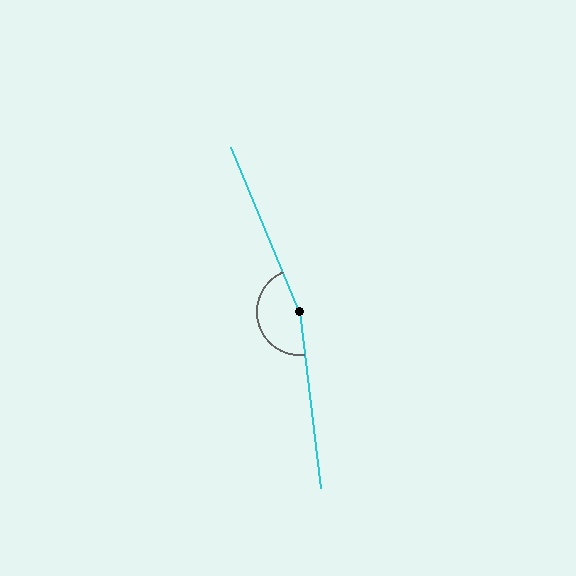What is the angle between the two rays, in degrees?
Approximately 164 degrees.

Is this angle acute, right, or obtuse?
It is obtuse.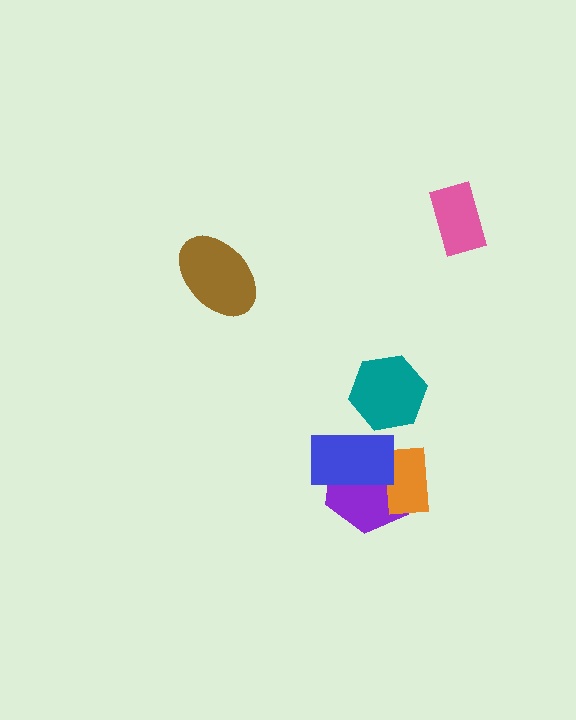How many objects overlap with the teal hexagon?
0 objects overlap with the teal hexagon.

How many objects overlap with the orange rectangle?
2 objects overlap with the orange rectangle.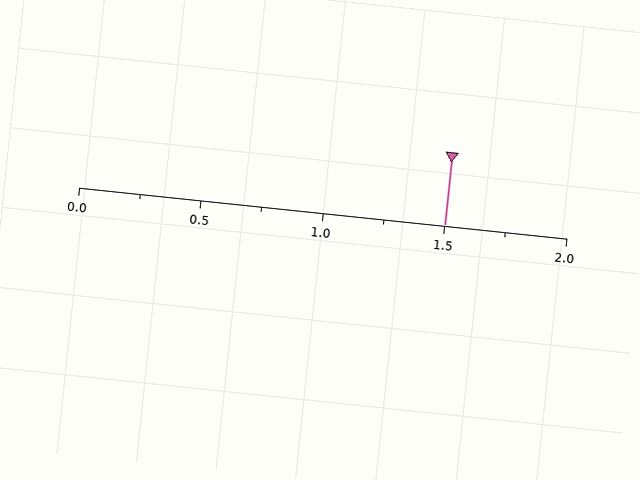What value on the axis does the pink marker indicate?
The marker indicates approximately 1.5.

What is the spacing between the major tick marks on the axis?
The major ticks are spaced 0.5 apart.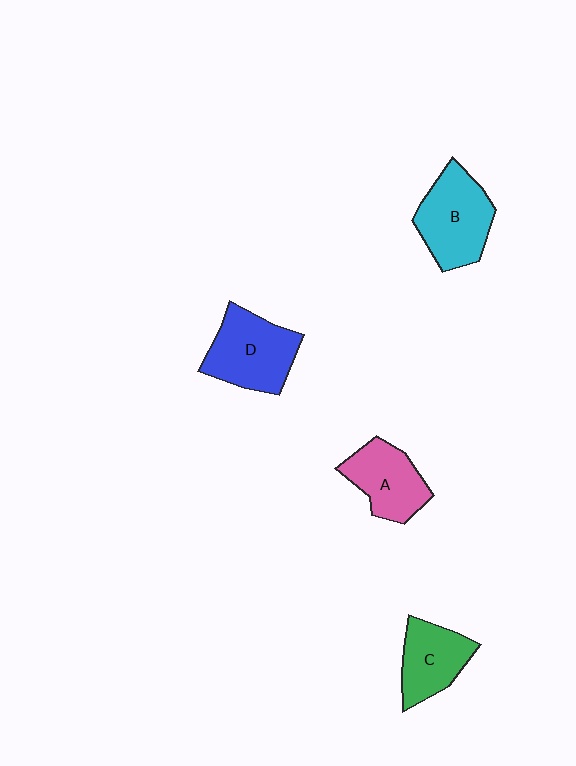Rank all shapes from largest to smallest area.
From largest to smallest: B (cyan), D (blue), A (pink), C (green).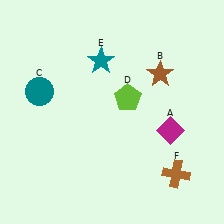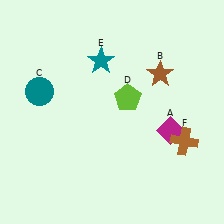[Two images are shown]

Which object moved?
The brown cross (F) moved up.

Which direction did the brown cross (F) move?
The brown cross (F) moved up.